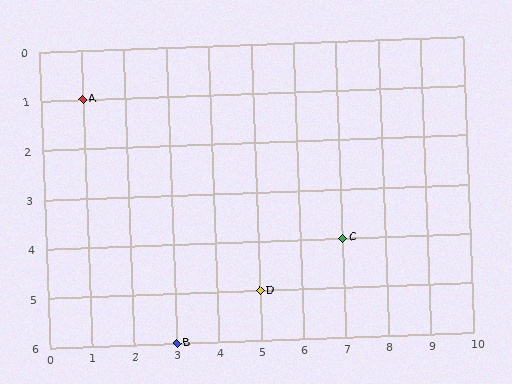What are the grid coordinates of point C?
Point C is at grid coordinates (7, 4).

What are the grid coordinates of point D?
Point D is at grid coordinates (5, 5).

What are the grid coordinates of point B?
Point B is at grid coordinates (3, 6).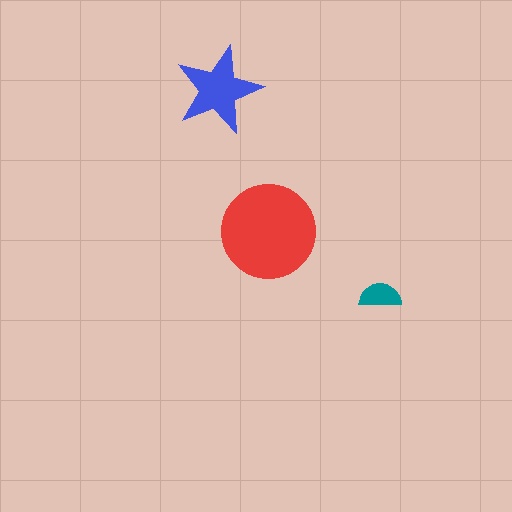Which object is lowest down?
The teal semicircle is bottommost.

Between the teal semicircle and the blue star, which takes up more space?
The blue star.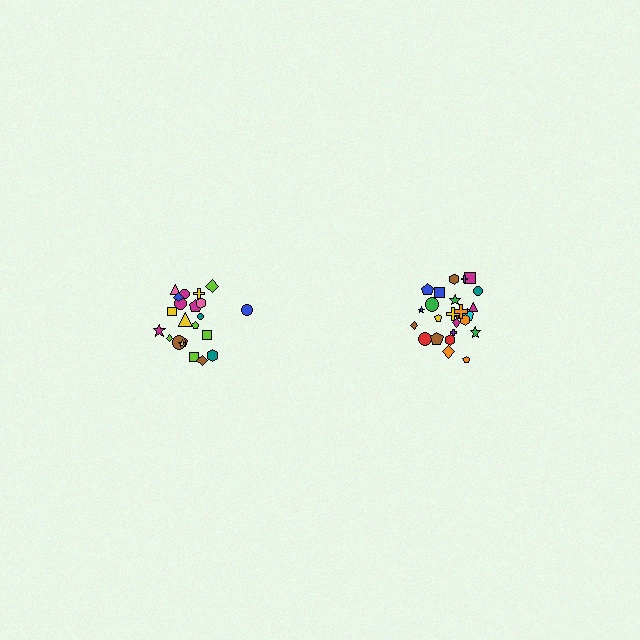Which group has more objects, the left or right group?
The right group.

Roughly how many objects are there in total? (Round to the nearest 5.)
Roughly 45 objects in total.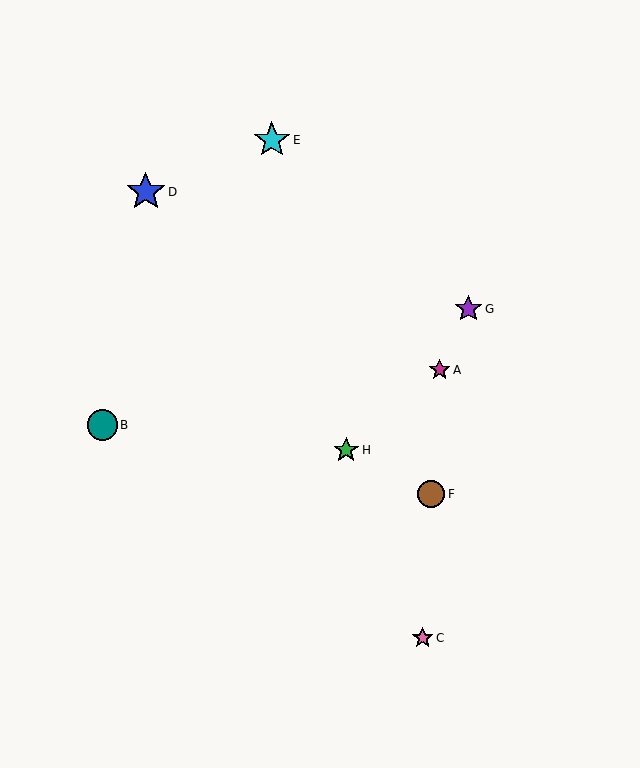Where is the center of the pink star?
The center of the pink star is at (423, 638).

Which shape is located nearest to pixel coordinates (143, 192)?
The blue star (labeled D) at (146, 192) is nearest to that location.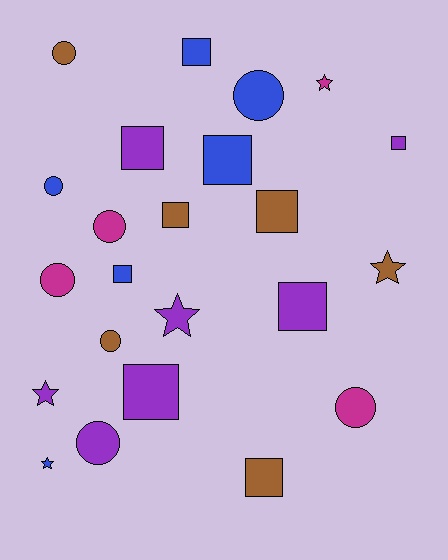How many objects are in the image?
There are 23 objects.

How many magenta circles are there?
There are 3 magenta circles.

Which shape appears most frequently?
Square, with 10 objects.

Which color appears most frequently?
Purple, with 7 objects.